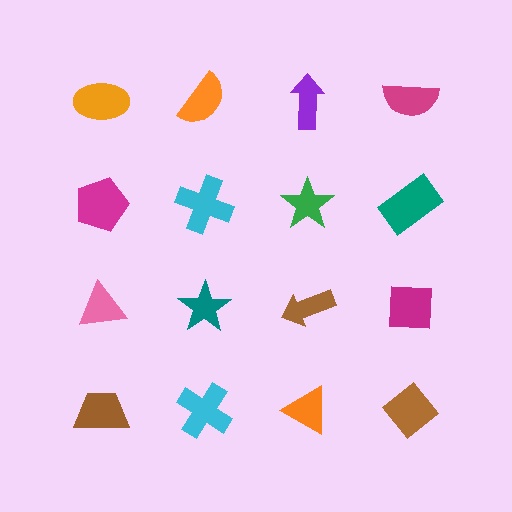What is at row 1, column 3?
A purple arrow.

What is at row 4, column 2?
A cyan cross.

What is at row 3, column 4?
A magenta square.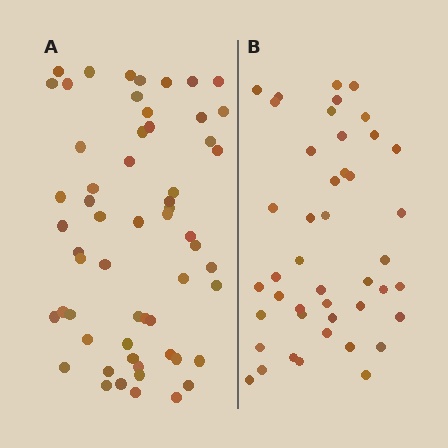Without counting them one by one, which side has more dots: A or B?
Region A (the left region) has more dots.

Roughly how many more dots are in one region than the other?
Region A has approximately 15 more dots than region B.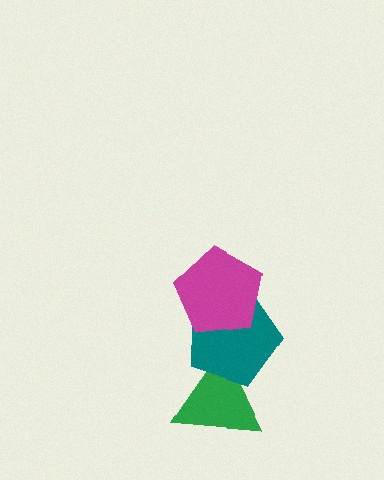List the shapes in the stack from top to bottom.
From top to bottom: the magenta pentagon, the teal pentagon, the green triangle.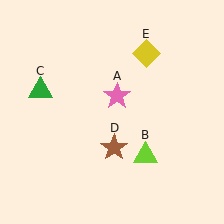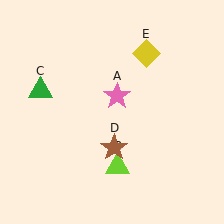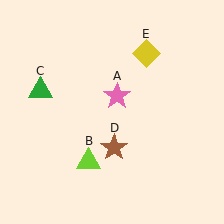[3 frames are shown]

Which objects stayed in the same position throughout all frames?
Pink star (object A) and green triangle (object C) and brown star (object D) and yellow diamond (object E) remained stationary.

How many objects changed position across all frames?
1 object changed position: lime triangle (object B).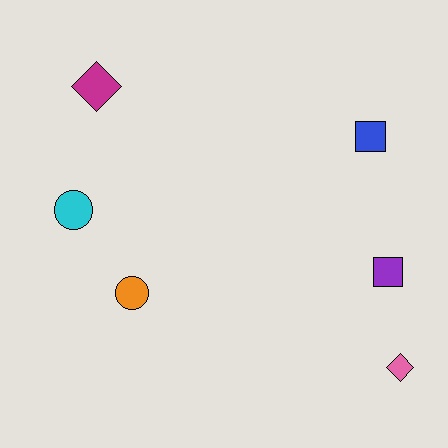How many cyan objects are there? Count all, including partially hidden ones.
There is 1 cyan object.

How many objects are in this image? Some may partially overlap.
There are 6 objects.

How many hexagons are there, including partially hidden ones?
There are no hexagons.